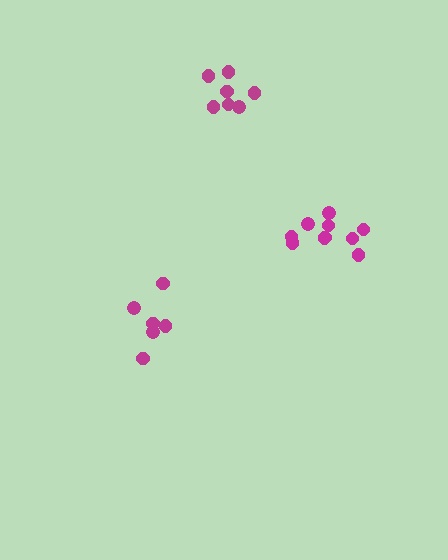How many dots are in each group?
Group 1: 6 dots, Group 2: 7 dots, Group 3: 10 dots (23 total).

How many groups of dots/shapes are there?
There are 3 groups.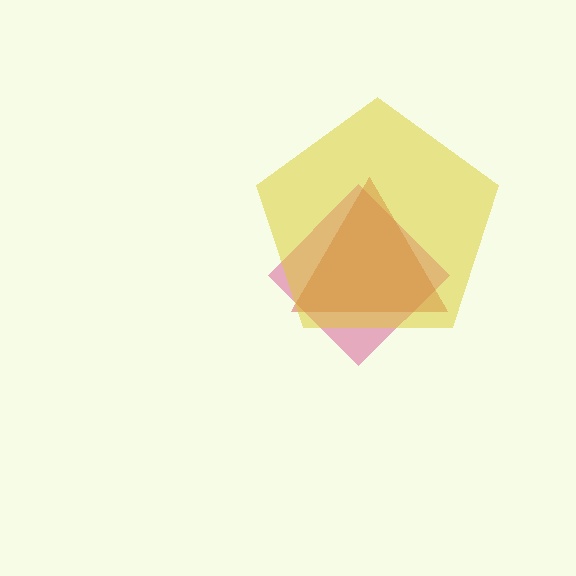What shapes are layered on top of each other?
The layered shapes are: a magenta diamond, a red triangle, a yellow pentagon.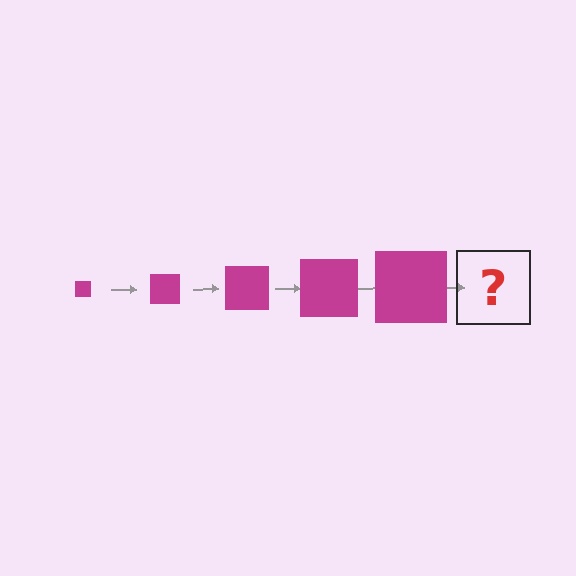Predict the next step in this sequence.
The next step is a magenta square, larger than the previous one.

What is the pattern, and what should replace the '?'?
The pattern is that the square gets progressively larger each step. The '?' should be a magenta square, larger than the previous one.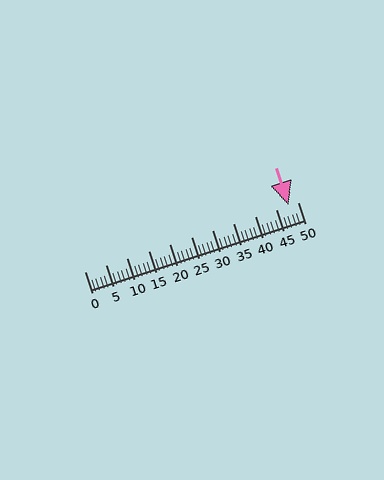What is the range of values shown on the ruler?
The ruler shows values from 0 to 50.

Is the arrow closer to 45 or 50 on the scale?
The arrow is closer to 50.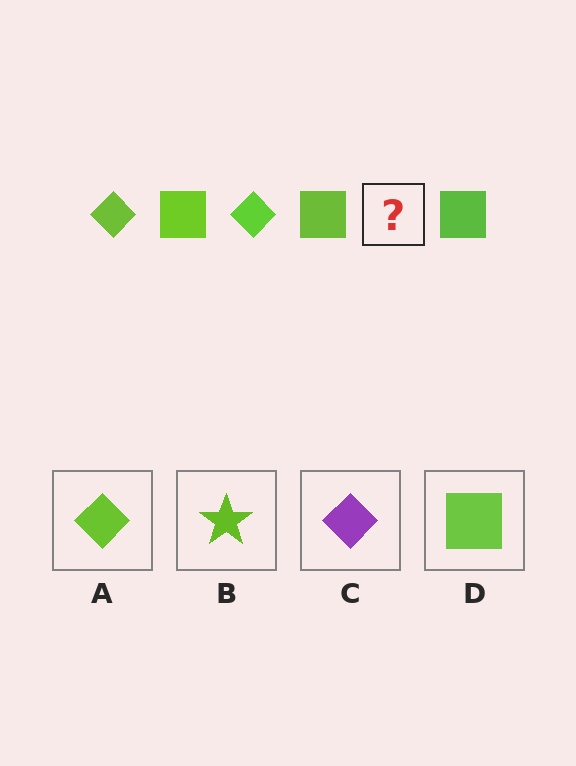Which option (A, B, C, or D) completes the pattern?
A.